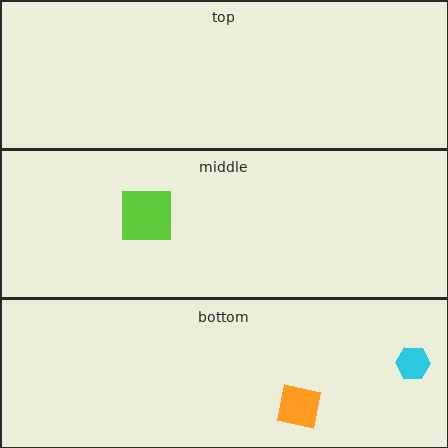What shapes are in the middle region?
The lime square.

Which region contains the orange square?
The bottom region.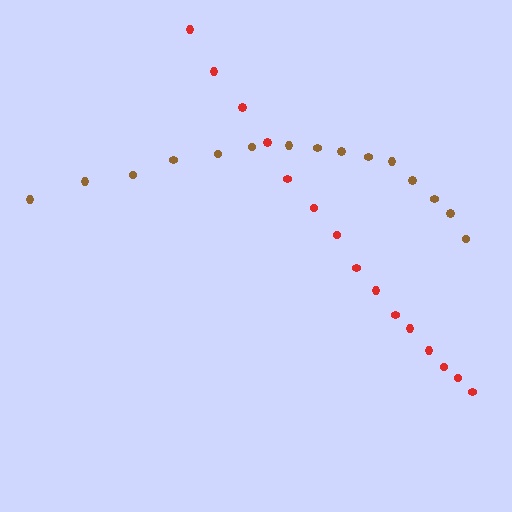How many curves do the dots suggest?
There are 2 distinct paths.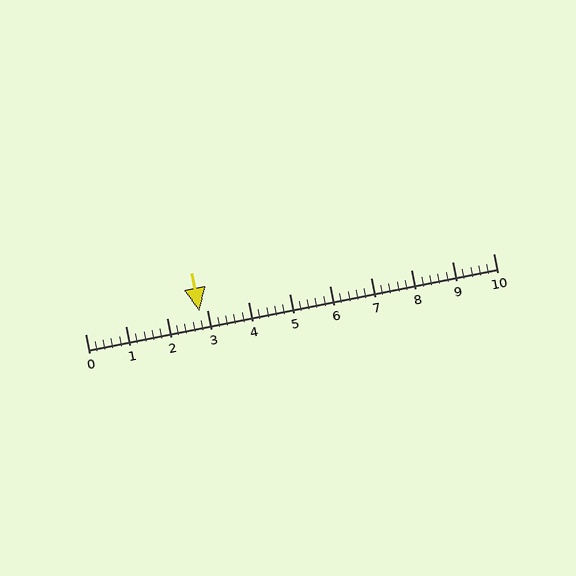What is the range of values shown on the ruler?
The ruler shows values from 0 to 10.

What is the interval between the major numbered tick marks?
The major tick marks are spaced 1 units apart.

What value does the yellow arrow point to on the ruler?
The yellow arrow points to approximately 2.8.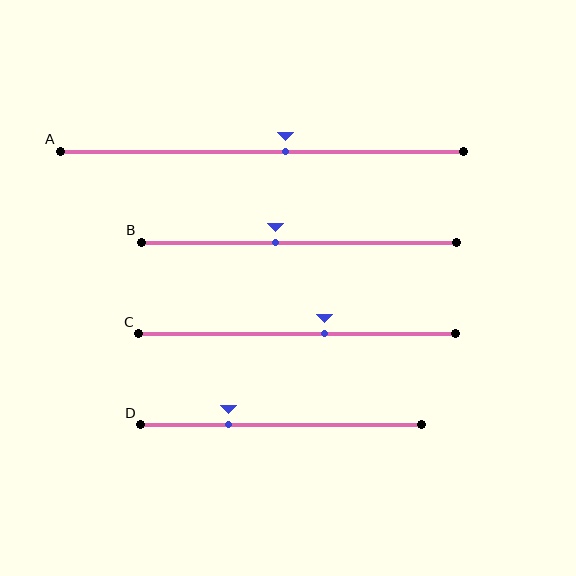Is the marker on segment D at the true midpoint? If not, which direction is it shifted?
No, the marker on segment D is shifted to the left by about 19% of the segment length.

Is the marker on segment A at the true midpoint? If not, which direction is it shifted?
No, the marker on segment A is shifted to the right by about 6% of the segment length.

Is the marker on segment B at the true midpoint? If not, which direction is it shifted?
No, the marker on segment B is shifted to the left by about 7% of the segment length.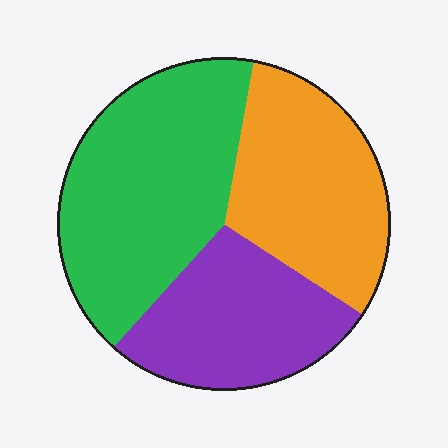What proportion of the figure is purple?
Purple takes up about one quarter (1/4) of the figure.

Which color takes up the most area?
Green, at roughly 40%.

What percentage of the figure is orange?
Orange covers about 30% of the figure.